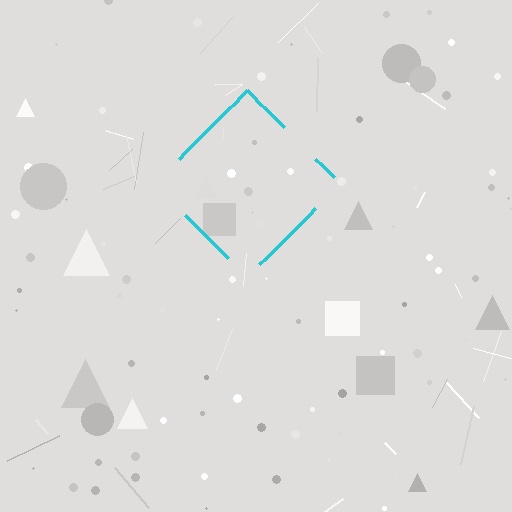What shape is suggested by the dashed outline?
The dashed outline suggests a diamond.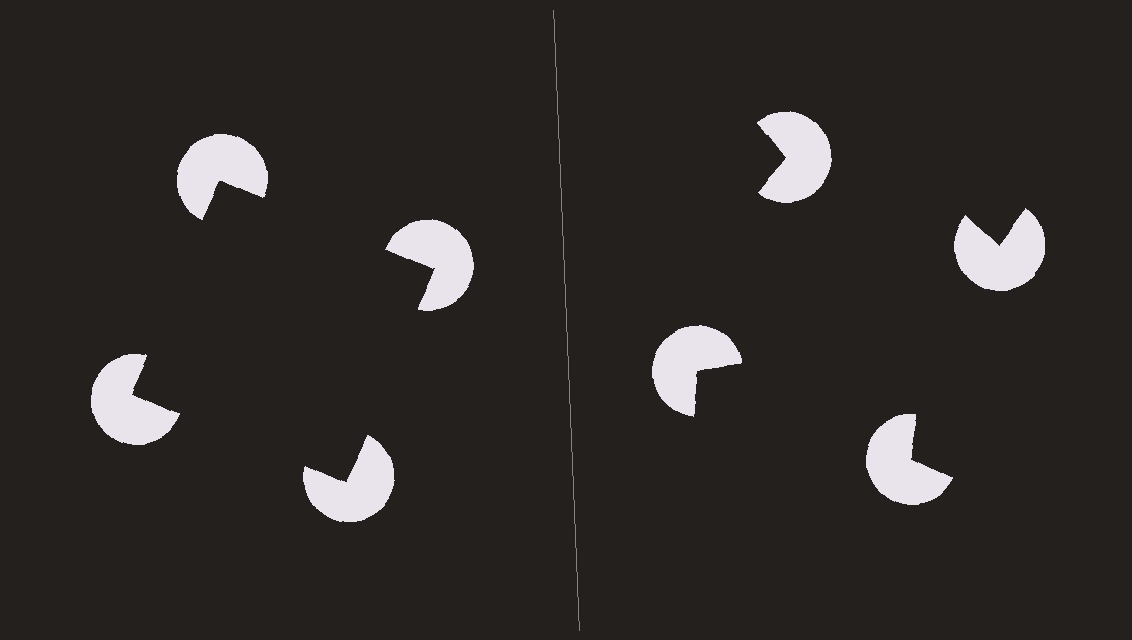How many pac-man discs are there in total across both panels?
8 — 4 on each side.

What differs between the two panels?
The pac-man discs are positioned identically on both sides; only the wedge orientations differ. On the left they align to a square; on the right they are misaligned.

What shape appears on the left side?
An illusory square.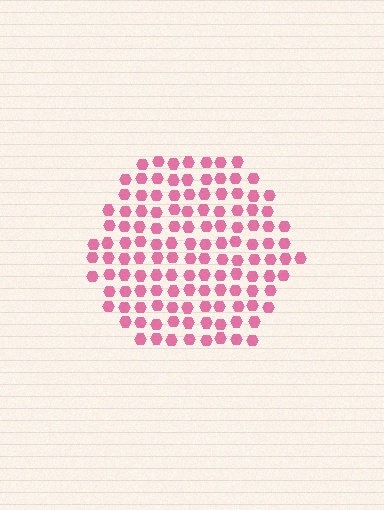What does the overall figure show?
The overall figure shows a hexagon.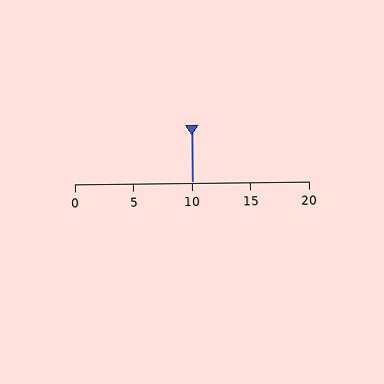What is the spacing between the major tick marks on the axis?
The major ticks are spaced 5 apart.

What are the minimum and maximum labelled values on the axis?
The axis runs from 0 to 20.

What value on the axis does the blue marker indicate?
The marker indicates approximately 10.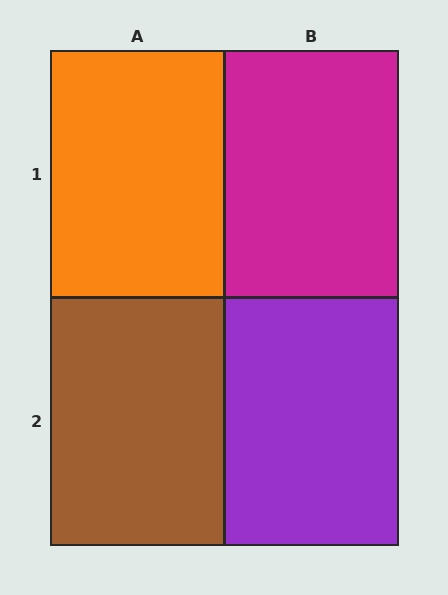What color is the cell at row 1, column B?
Magenta.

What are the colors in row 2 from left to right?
Brown, purple.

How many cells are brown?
1 cell is brown.